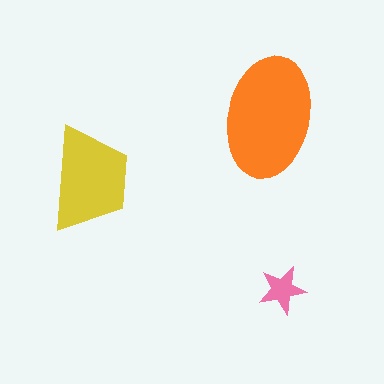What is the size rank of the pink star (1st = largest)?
3rd.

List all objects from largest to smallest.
The orange ellipse, the yellow trapezoid, the pink star.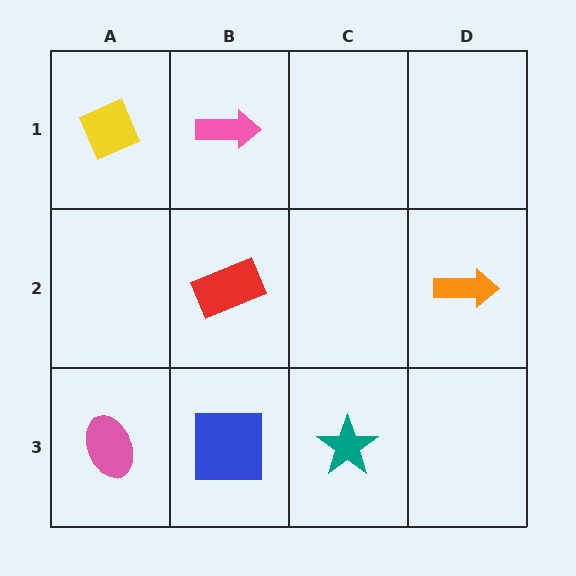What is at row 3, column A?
A pink ellipse.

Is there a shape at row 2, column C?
No, that cell is empty.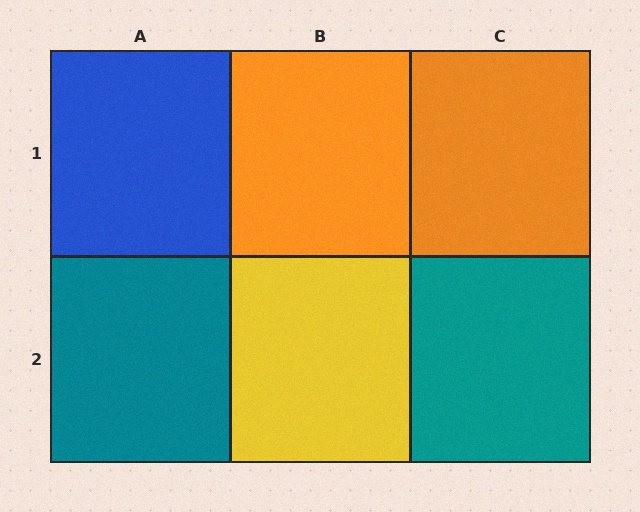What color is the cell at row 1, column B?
Orange.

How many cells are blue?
1 cell is blue.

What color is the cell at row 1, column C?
Orange.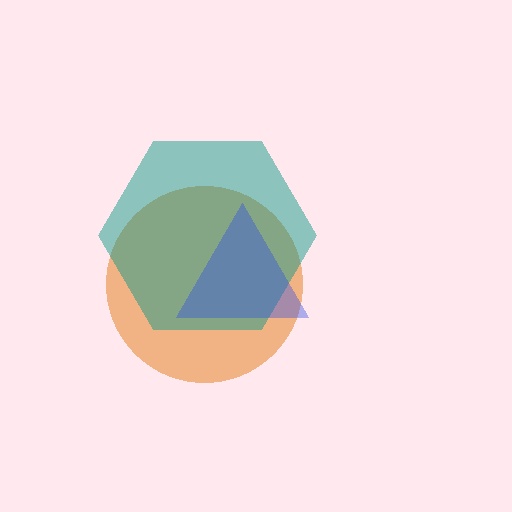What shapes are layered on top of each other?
The layered shapes are: an orange circle, a teal hexagon, a blue triangle.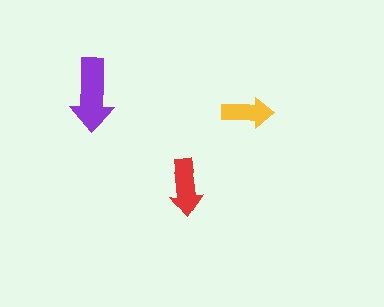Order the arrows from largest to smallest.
the purple one, the red one, the yellow one.